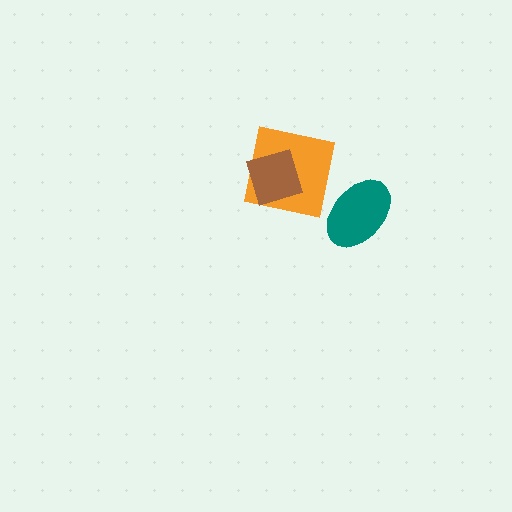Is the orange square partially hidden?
Yes, it is partially covered by another shape.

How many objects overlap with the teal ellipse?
0 objects overlap with the teal ellipse.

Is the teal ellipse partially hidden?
No, no other shape covers it.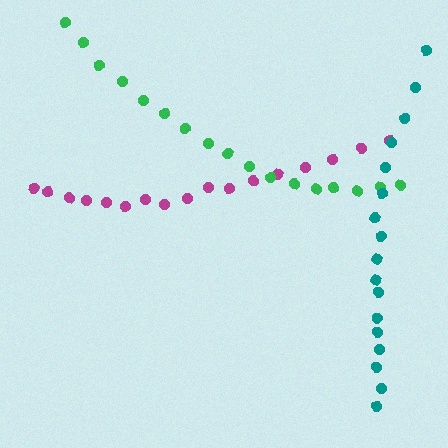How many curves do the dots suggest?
There are 3 distinct paths.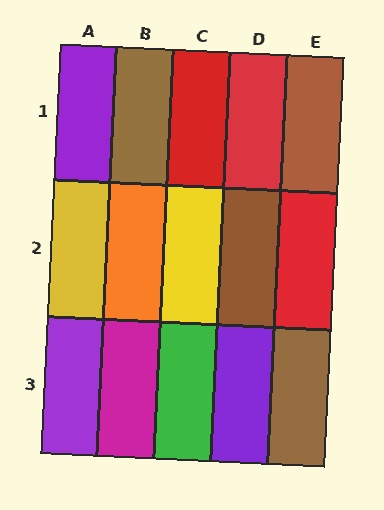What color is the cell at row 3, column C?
Green.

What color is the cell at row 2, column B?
Orange.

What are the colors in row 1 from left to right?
Purple, brown, red, red, brown.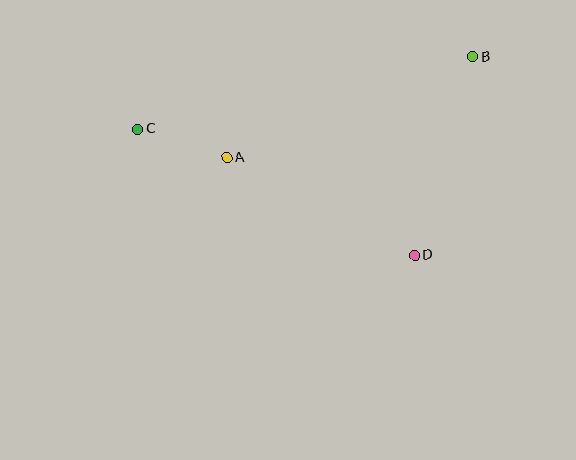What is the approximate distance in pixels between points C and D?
The distance between C and D is approximately 304 pixels.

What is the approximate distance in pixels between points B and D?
The distance between B and D is approximately 207 pixels.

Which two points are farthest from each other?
Points B and C are farthest from each other.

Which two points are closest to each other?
Points A and C are closest to each other.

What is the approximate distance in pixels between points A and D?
The distance between A and D is approximately 211 pixels.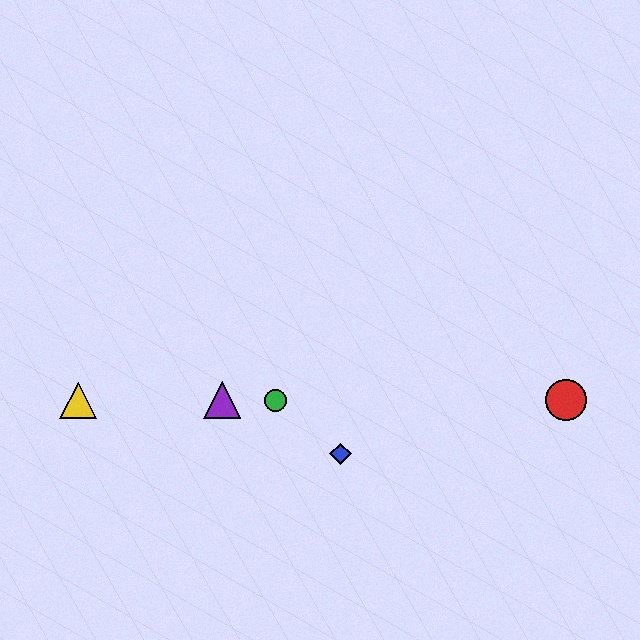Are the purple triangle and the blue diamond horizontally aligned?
No, the purple triangle is at y≈400 and the blue diamond is at y≈454.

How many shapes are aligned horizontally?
4 shapes (the red circle, the green circle, the yellow triangle, the purple triangle) are aligned horizontally.